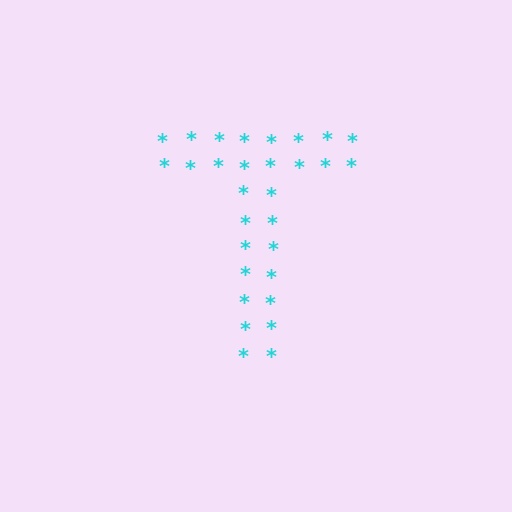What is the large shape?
The large shape is the letter T.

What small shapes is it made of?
It is made of small asterisks.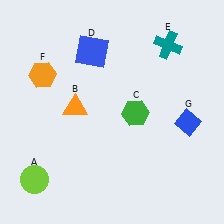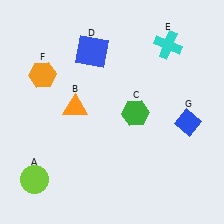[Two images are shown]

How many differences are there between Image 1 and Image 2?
There is 1 difference between the two images.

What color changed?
The cross (E) changed from teal in Image 1 to cyan in Image 2.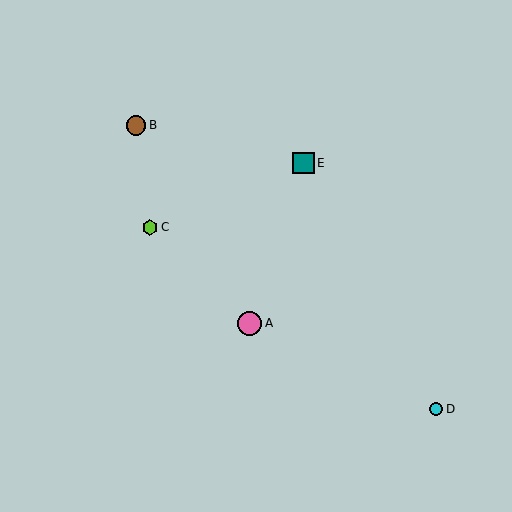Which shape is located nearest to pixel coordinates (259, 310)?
The pink circle (labeled A) at (250, 323) is nearest to that location.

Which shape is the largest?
The pink circle (labeled A) is the largest.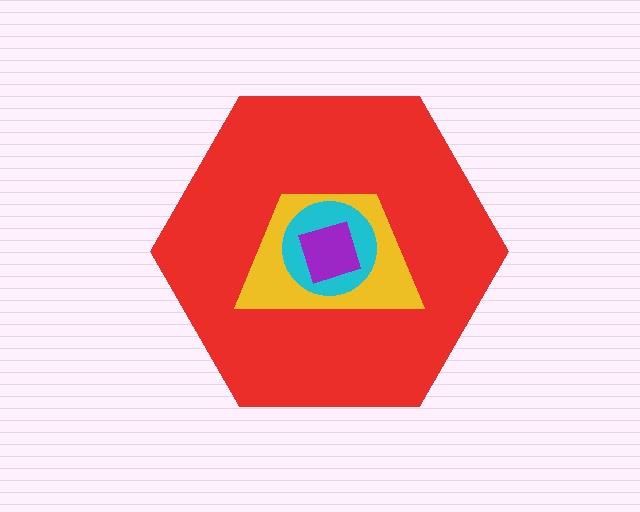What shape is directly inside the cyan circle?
The purple square.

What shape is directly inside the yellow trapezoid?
The cyan circle.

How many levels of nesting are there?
4.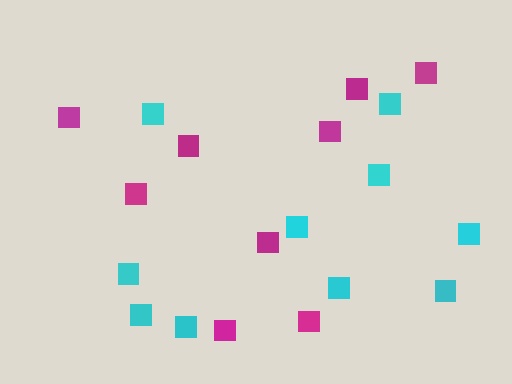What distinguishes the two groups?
There are 2 groups: one group of cyan squares (10) and one group of magenta squares (9).